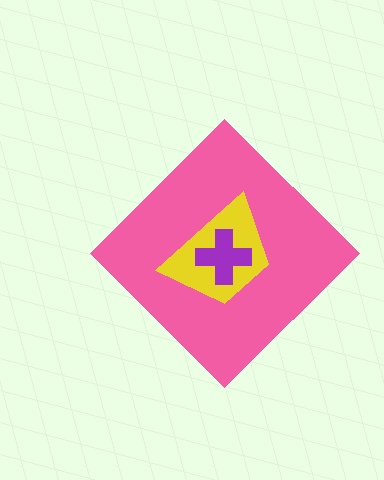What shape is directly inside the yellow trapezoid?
The purple cross.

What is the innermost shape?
The purple cross.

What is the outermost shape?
The pink diamond.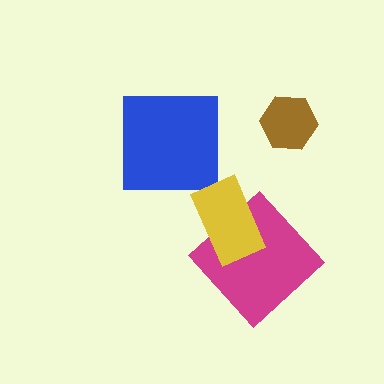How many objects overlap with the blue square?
0 objects overlap with the blue square.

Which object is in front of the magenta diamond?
The yellow rectangle is in front of the magenta diamond.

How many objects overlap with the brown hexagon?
0 objects overlap with the brown hexagon.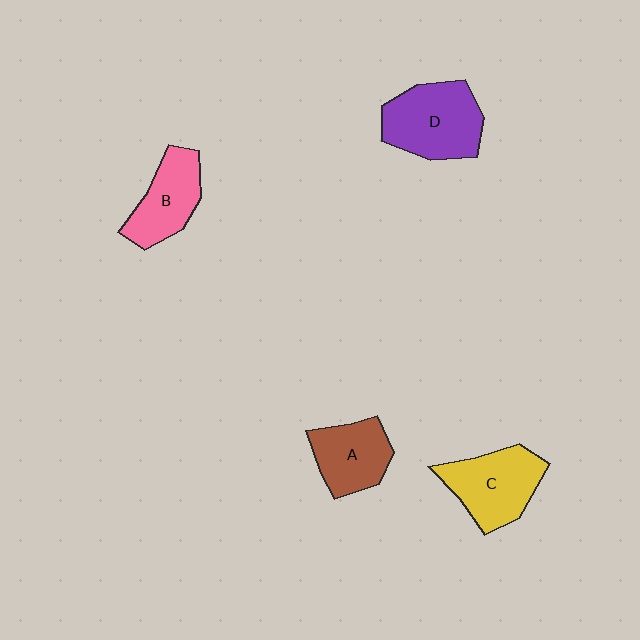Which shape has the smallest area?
Shape A (brown).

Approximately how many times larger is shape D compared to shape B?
Approximately 1.4 times.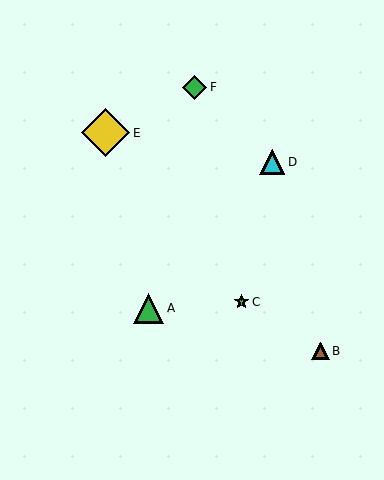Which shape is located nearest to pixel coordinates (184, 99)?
The green diamond (labeled F) at (195, 87) is nearest to that location.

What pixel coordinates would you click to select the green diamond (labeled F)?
Click at (195, 87) to select the green diamond F.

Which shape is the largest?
The yellow diamond (labeled E) is the largest.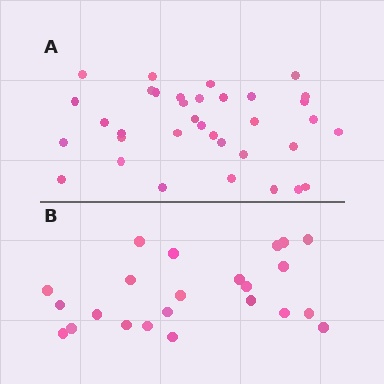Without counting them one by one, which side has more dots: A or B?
Region A (the top region) has more dots.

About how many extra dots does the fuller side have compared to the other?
Region A has roughly 12 or so more dots than region B.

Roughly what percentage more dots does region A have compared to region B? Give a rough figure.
About 50% more.